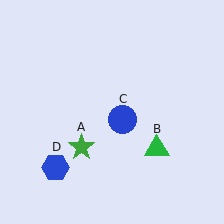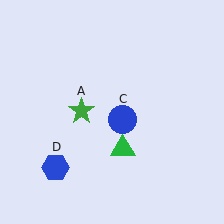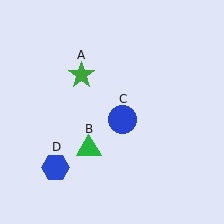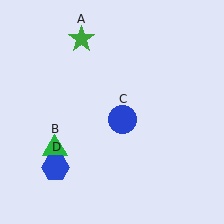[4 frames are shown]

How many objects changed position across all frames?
2 objects changed position: green star (object A), green triangle (object B).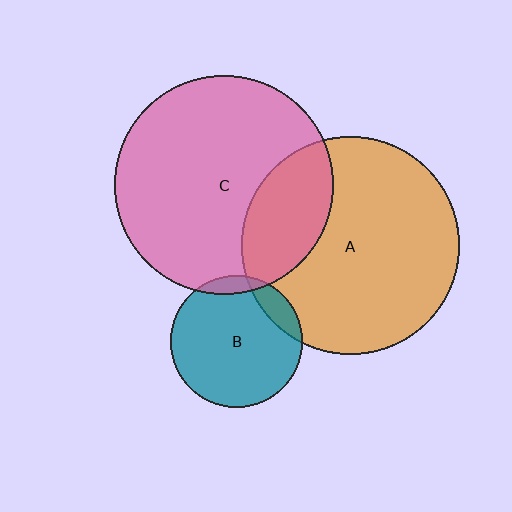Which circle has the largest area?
Circle C (pink).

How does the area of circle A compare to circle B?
Approximately 2.7 times.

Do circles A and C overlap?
Yes.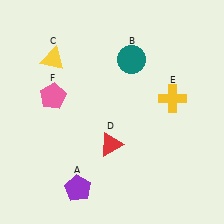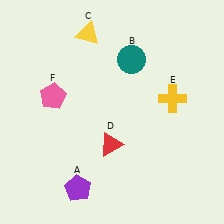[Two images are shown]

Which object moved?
The yellow triangle (C) moved right.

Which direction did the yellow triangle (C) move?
The yellow triangle (C) moved right.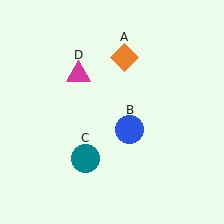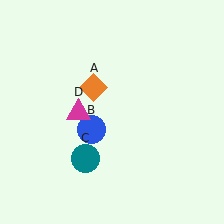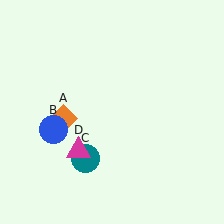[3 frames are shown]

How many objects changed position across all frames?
3 objects changed position: orange diamond (object A), blue circle (object B), magenta triangle (object D).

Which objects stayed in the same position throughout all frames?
Teal circle (object C) remained stationary.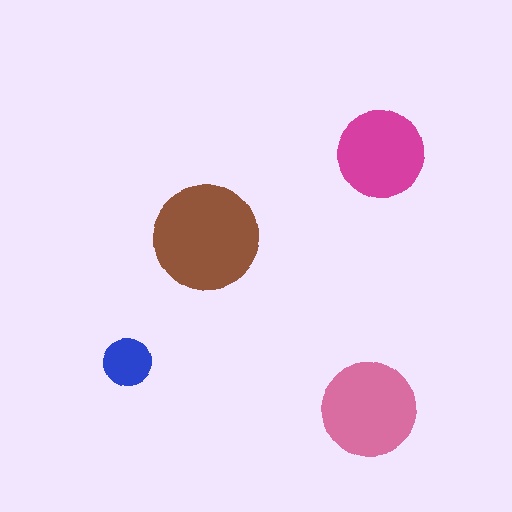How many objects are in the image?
There are 4 objects in the image.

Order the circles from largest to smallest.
the brown one, the pink one, the magenta one, the blue one.